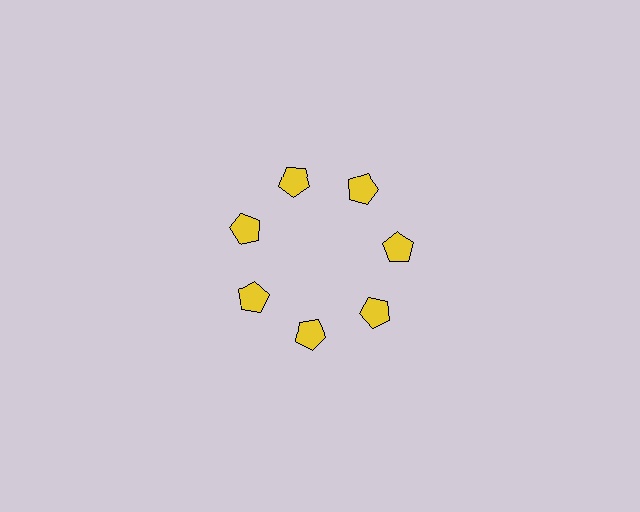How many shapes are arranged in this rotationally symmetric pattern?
There are 7 shapes, arranged in 7 groups of 1.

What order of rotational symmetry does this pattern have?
This pattern has 7-fold rotational symmetry.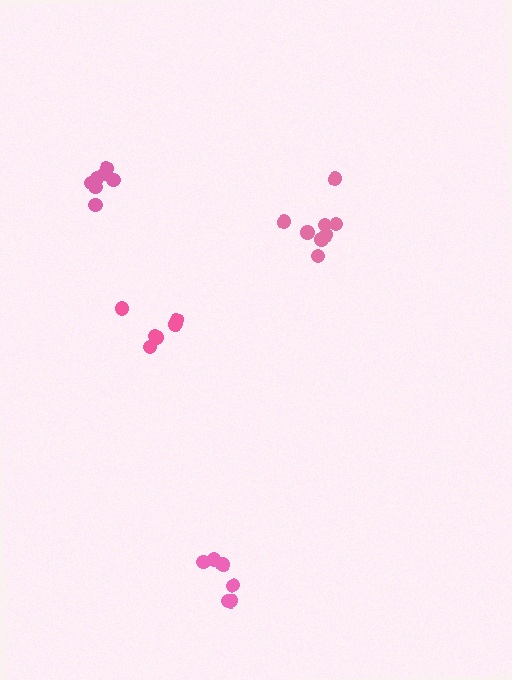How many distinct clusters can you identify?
There are 4 distinct clusters.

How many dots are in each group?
Group 1: 6 dots, Group 2: 7 dots, Group 3: 8 dots, Group 4: 6 dots (27 total).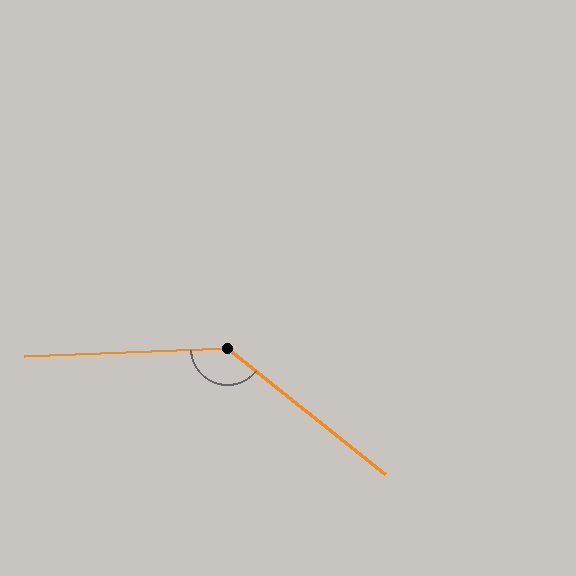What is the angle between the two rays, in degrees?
Approximately 139 degrees.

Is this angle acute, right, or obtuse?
It is obtuse.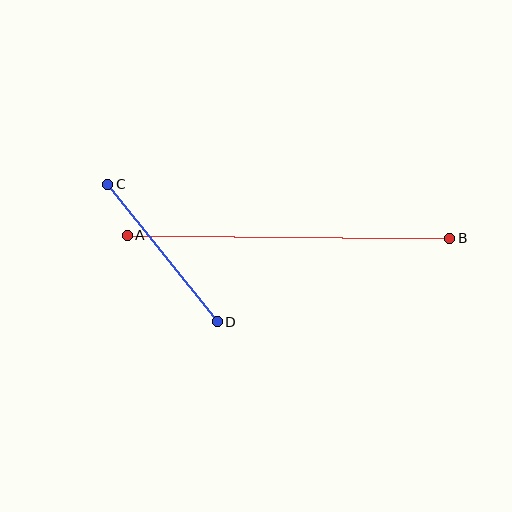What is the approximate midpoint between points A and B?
The midpoint is at approximately (289, 237) pixels.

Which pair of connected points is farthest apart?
Points A and B are farthest apart.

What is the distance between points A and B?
The distance is approximately 322 pixels.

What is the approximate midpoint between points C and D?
The midpoint is at approximately (162, 253) pixels.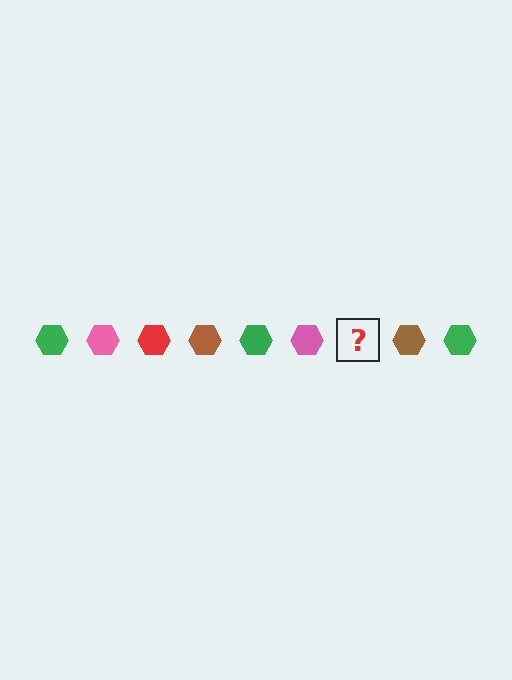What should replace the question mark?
The question mark should be replaced with a red hexagon.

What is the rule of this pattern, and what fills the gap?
The rule is that the pattern cycles through green, pink, red, brown hexagons. The gap should be filled with a red hexagon.